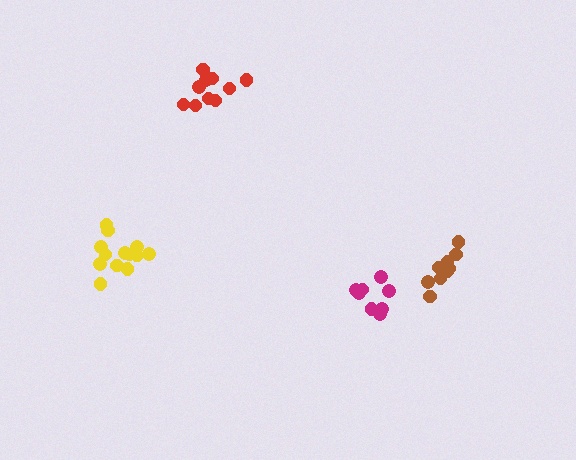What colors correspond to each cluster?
The clusters are colored: yellow, magenta, red, brown.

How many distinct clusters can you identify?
There are 4 distinct clusters.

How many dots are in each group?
Group 1: 13 dots, Group 2: 8 dots, Group 3: 10 dots, Group 4: 9 dots (40 total).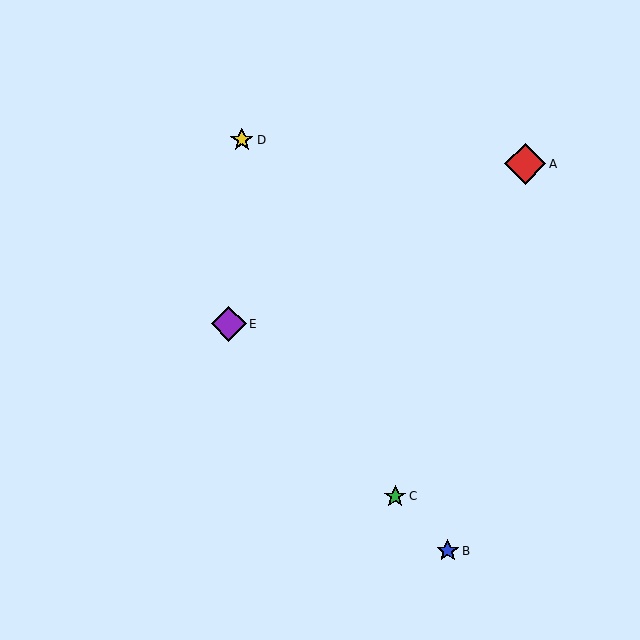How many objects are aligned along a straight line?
3 objects (B, C, E) are aligned along a straight line.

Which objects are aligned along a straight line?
Objects B, C, E are aligned along a straight line.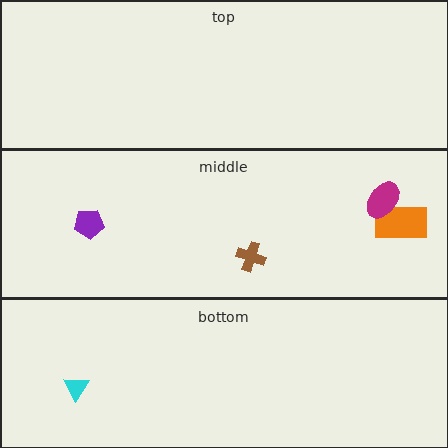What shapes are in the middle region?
The brown cross, the orange rectangle, the purple pentagon, the magenta ellipse.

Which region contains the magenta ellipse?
The middle region.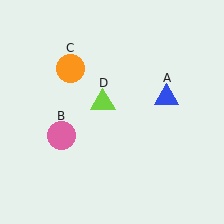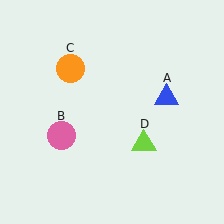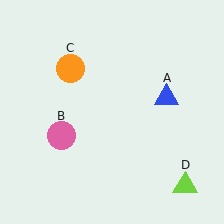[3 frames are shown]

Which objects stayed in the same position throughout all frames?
Blue triangle (object A) and pink circle (object B) and orange circle (object C) remained stationary.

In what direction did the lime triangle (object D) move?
The lime triangle (object D) moved down and to the right.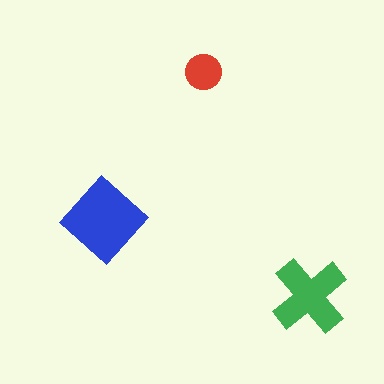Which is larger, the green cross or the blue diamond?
The blue diamond.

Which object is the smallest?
The red circle.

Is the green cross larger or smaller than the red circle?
Larger.